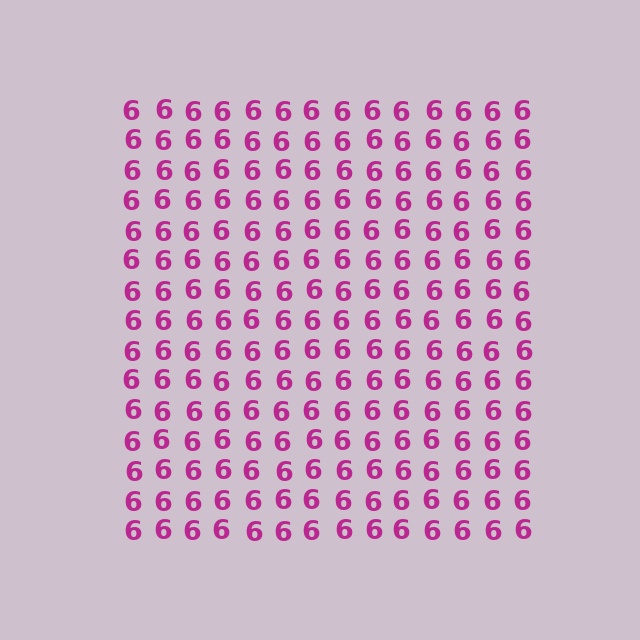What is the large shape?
The large shape is a square.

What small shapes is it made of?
It is made of small digit 6's.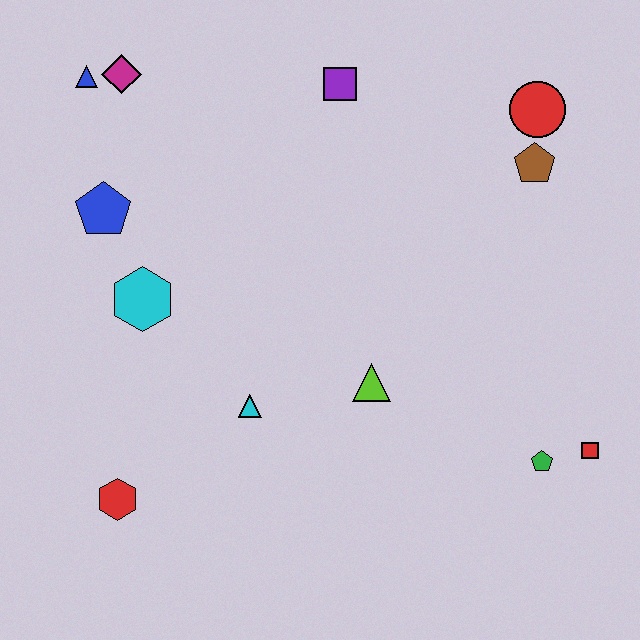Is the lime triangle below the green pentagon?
No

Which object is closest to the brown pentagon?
The red circle is closest to the brown pentagon.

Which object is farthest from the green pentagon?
The blue triangle is farthest from the green pentagon.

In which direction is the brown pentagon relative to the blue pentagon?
The brown pentagon is to the right of the blue pentagon.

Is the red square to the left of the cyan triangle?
No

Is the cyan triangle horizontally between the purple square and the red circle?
No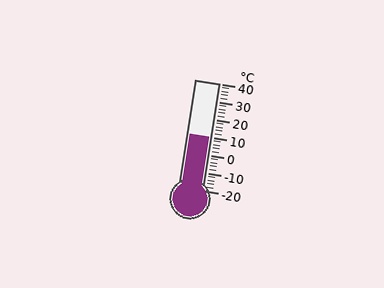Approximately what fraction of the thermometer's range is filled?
The thermometer is filled to approximately 50% of its range.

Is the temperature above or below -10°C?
The temperature is above -10°C.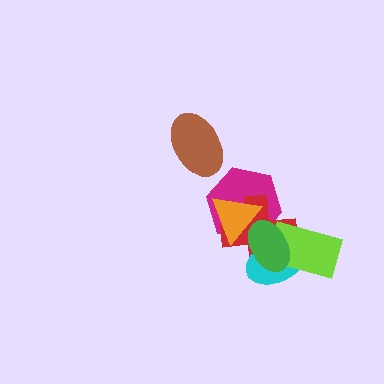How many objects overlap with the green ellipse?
5 objects overlap with the green ellipse.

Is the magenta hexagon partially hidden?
Yes, it is partially covered by another shape.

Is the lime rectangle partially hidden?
Yes, it is partially covered by another shape.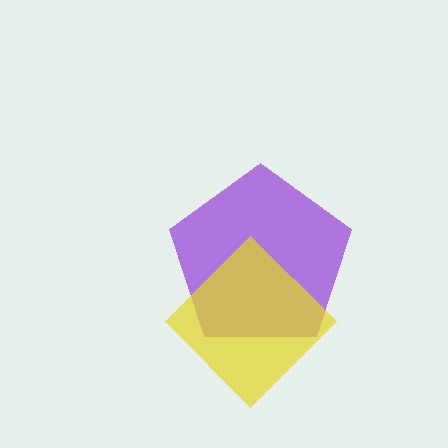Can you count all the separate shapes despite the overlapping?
Yes, there are 2 separate shapes.